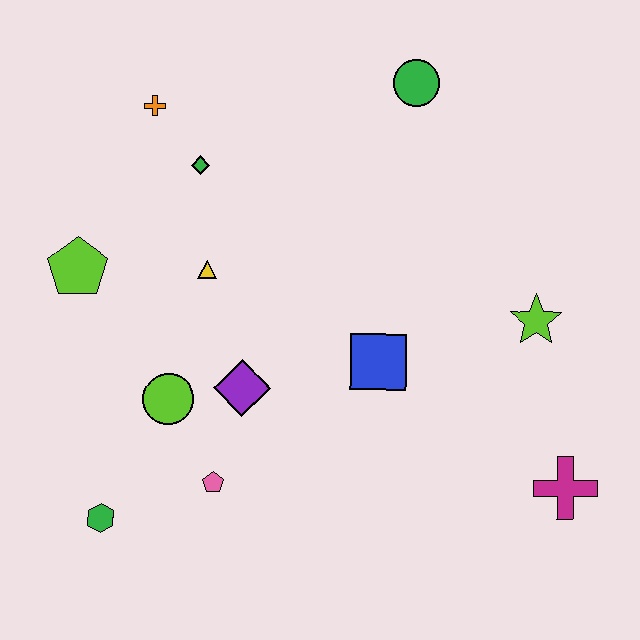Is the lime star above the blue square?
Yes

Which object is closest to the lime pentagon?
The yellow triangle is closest to the lime pentagon.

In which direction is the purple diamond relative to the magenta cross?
The purple diamond is to the left of the magenta cross.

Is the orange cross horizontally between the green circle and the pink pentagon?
No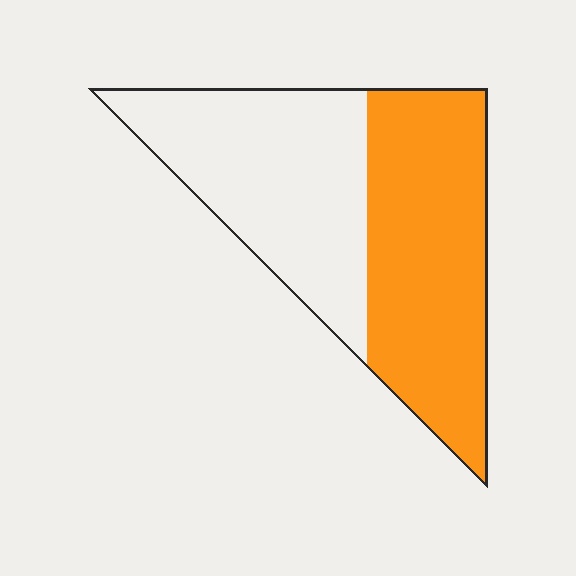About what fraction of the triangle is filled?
About one half (1/2).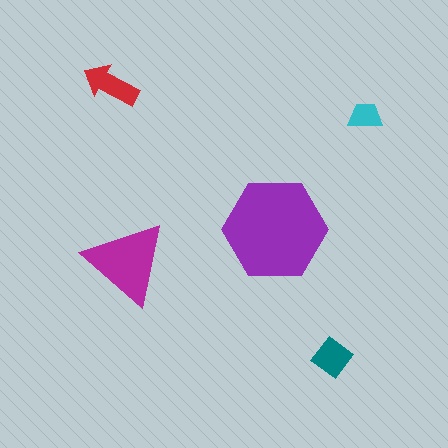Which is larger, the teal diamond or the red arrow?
The red arrow.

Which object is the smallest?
The cyan trapezoid.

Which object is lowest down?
The teal diamond is bottommost.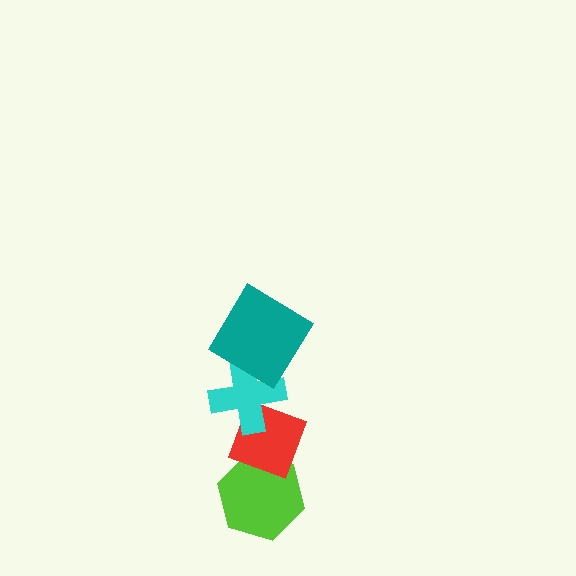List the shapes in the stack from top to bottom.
From top to bottom: the teal diamond, the cyan cross, the red diamond, the lime hexagon.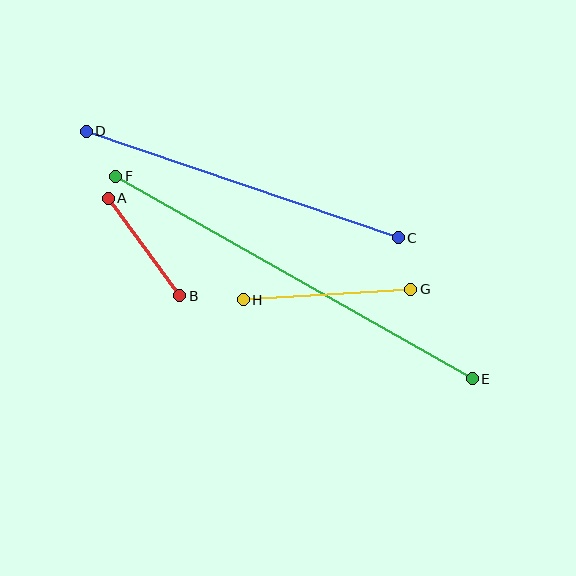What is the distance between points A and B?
The distance is approximately 121 pixels.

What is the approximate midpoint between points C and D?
The midpoint is at approximately (242, 185) pixels.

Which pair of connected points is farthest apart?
Points E and F are farthest apart.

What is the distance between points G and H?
The distance is approximately 168 pixels.